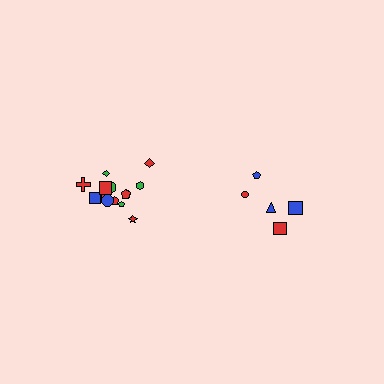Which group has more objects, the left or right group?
The left group.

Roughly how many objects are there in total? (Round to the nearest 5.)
Roughly 20 objects in total.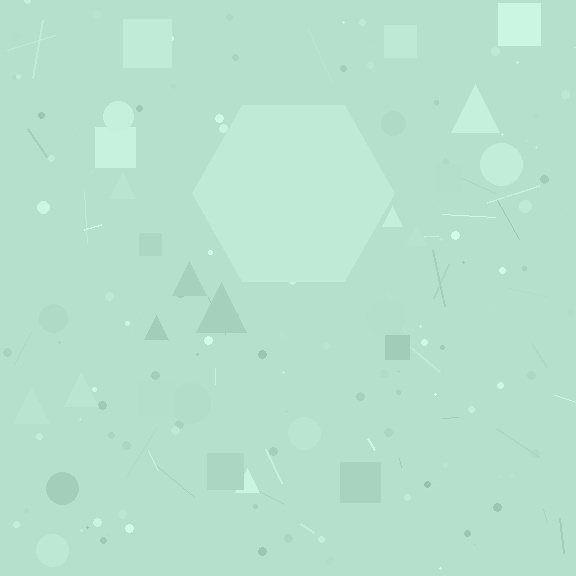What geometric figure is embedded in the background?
A hexagon is embedded in the background.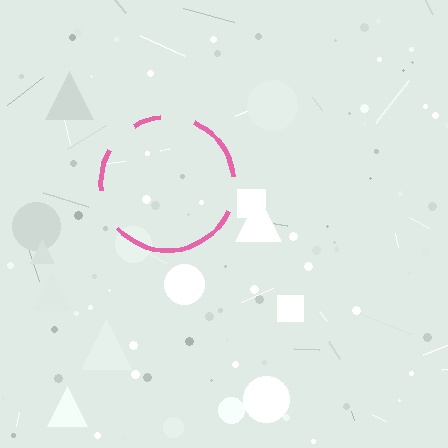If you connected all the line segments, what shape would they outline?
They would outline a circle.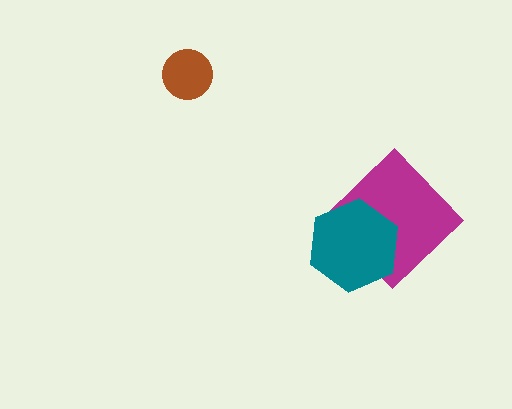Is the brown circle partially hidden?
No, no other shape covers it.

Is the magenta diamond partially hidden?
Yes, it is partially covered by another shape.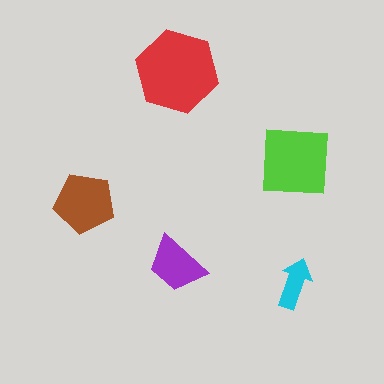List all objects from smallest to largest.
The cyan arrow, the purple trapezoid, the brown pentagon, the lime square, the red hexagon.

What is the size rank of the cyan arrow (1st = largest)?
5th.